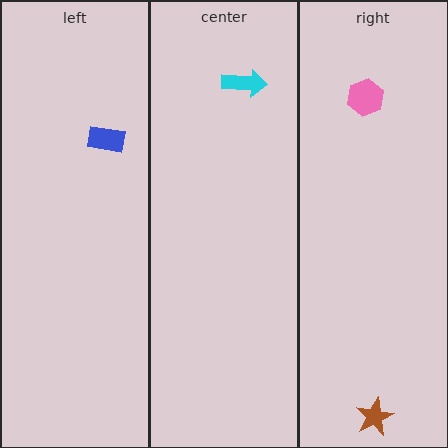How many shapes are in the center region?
1.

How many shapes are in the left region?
1.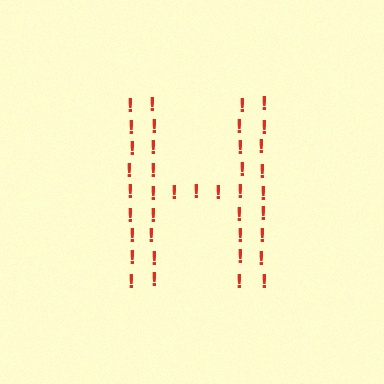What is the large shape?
The large shape is the letter H.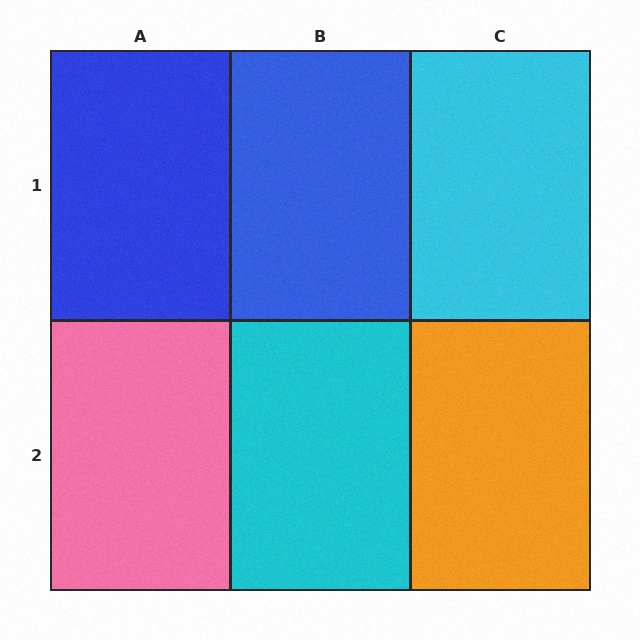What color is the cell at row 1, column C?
Cyan.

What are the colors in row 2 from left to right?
Pink, cyan, orange.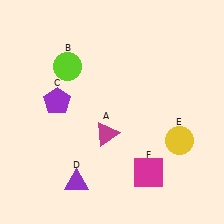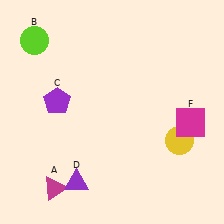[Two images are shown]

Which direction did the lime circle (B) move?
The lime circle (B) moved left.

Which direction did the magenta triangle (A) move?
The magenta triangle (A) moved down.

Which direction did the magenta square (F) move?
The magenta square (F) moved up.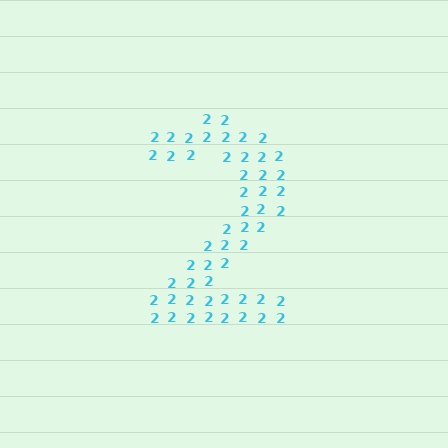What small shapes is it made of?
It is made of small digit 2's.